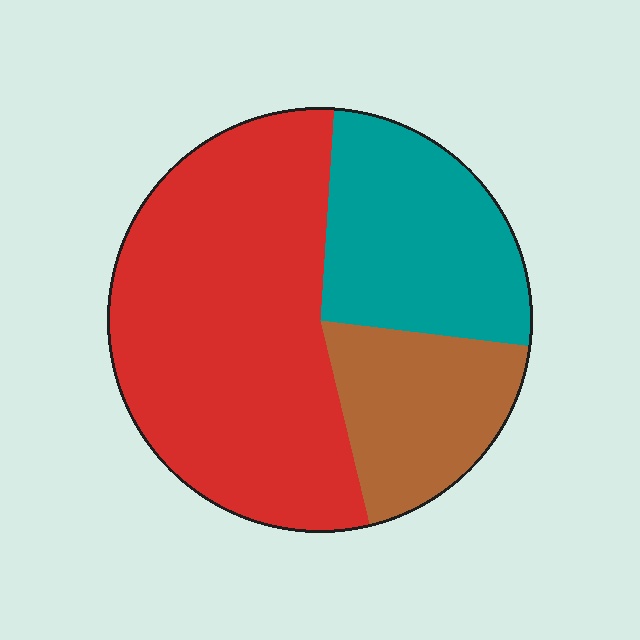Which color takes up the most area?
Red, at roughly 55%.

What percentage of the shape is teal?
Teal takes up about one quarter (1/4) of the shape.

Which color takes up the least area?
Brown, at roughly 20%.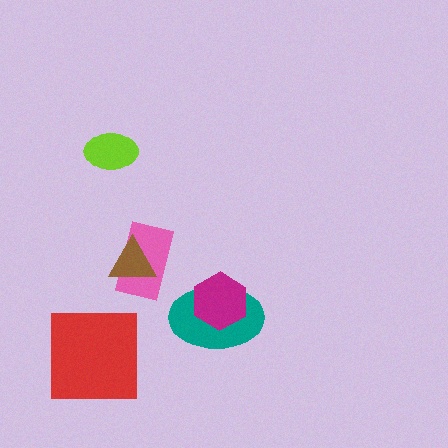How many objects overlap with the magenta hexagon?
1 object overlaps with the magenta hexagon.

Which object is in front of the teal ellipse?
The magenta hexagon is in front of the teal ellipse.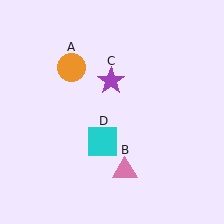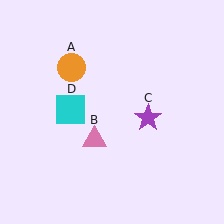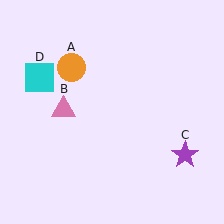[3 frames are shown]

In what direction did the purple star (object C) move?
The purple star (object C) moved down and to the right.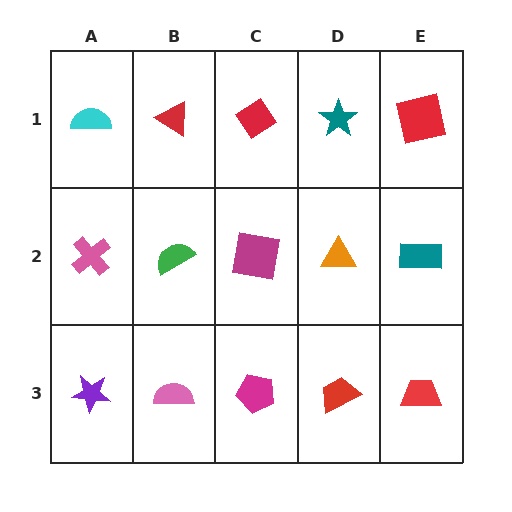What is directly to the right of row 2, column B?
A magenta square.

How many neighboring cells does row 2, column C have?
4.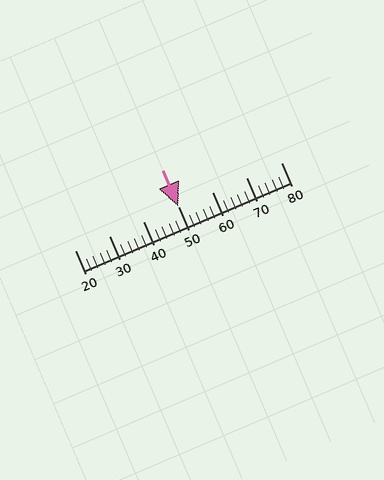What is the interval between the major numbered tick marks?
The major tick marks are spaced 10 units apart.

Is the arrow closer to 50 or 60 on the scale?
The arrow is closer to 50.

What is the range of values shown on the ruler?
The ruler shows values from 20 to 80.